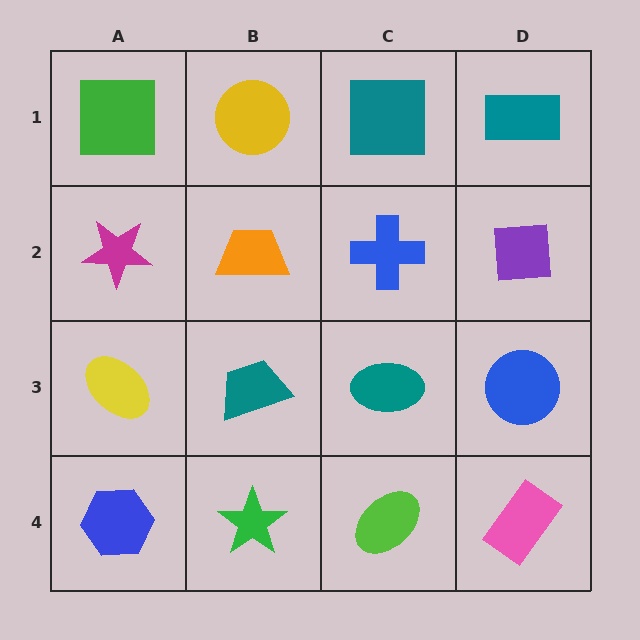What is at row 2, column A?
A magenta star.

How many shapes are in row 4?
4 shapes.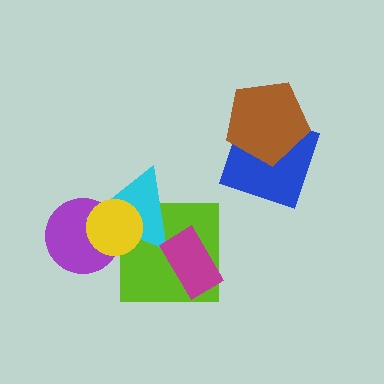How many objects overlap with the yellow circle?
3 objects overlap with the yellow circle.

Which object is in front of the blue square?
The brown pentagon is in front of the blue square.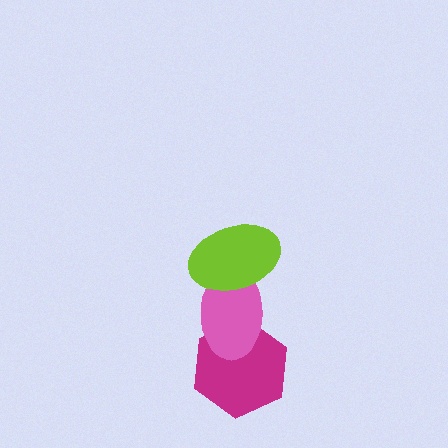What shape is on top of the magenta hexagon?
The pink ellipse is on top of the magenta hexagon.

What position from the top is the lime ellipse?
The lime ellipse is 1st from the top.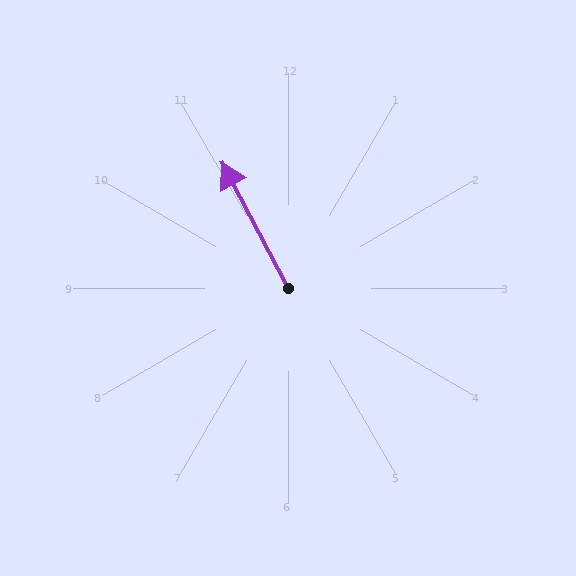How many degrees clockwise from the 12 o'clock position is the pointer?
Approximately 332 degrees.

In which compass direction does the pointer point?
Northwest.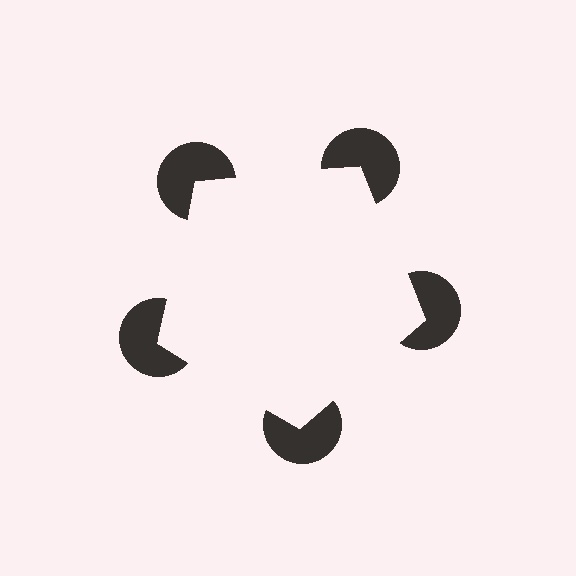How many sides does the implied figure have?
5 sides.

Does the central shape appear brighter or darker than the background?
It typically appears slightly brighter than the background, even though no actual brightness change is drawn.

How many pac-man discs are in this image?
There are 5 — one at each vertex of the illusory pentagon.